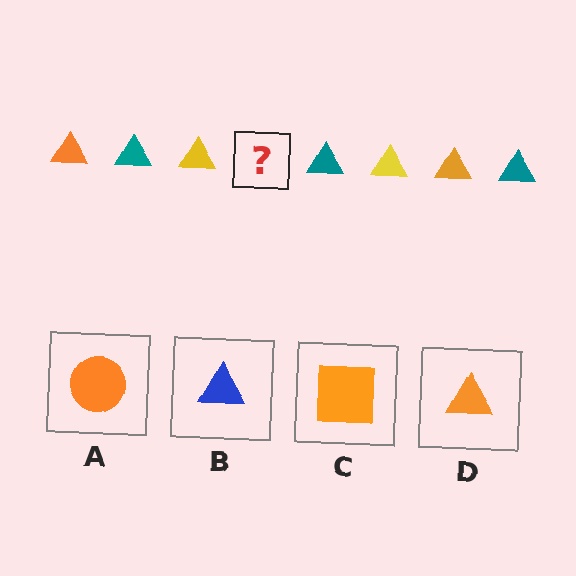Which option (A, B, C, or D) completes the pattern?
D.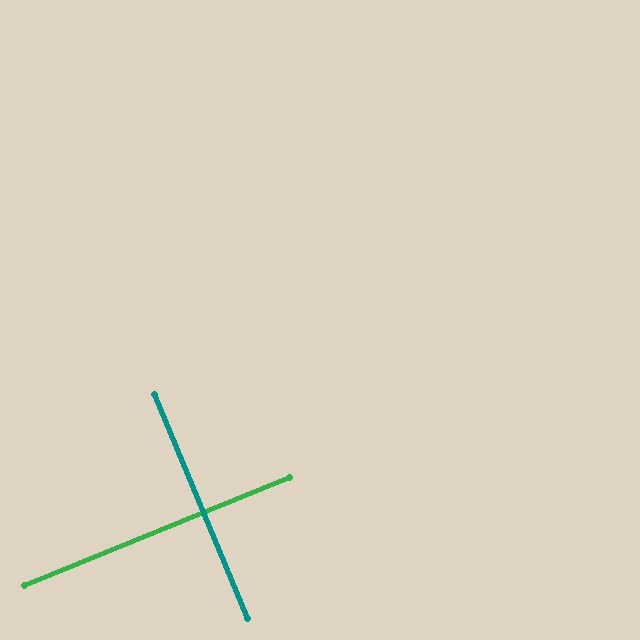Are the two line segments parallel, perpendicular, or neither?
Perpendicular — they meet at approximately 90°.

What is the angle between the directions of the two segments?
Approximately 90 degrees.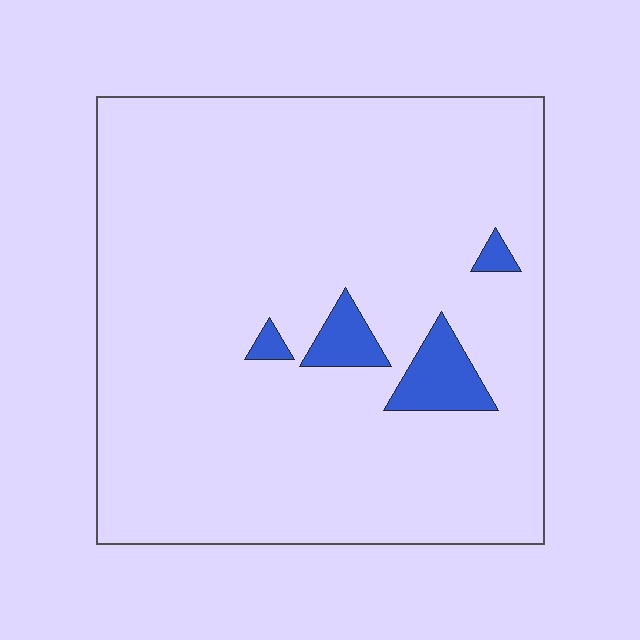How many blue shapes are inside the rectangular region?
4.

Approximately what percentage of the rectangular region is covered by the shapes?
Approximately 5%.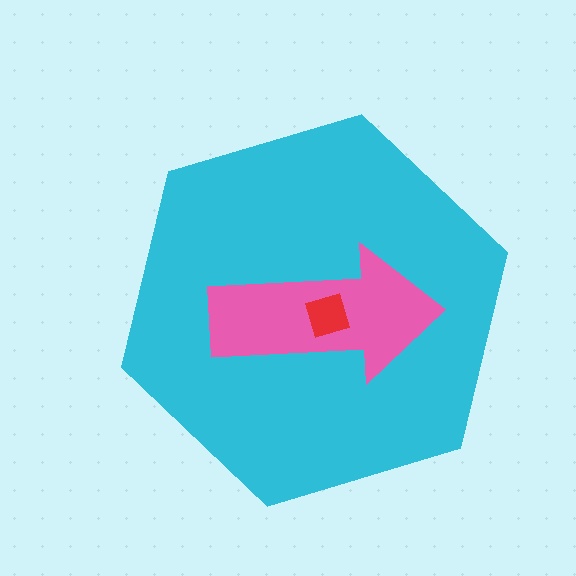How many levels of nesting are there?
3.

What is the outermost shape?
The cyan hexagon.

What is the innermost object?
The red diamond.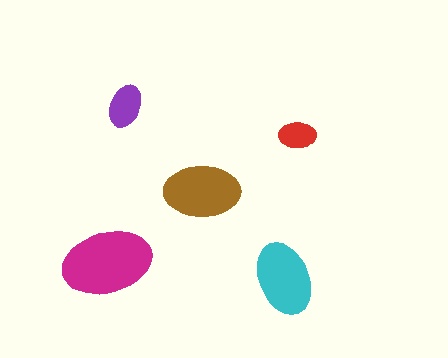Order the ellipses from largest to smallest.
the magenta one, the brown one, the cyan one, the purple one, the red one.